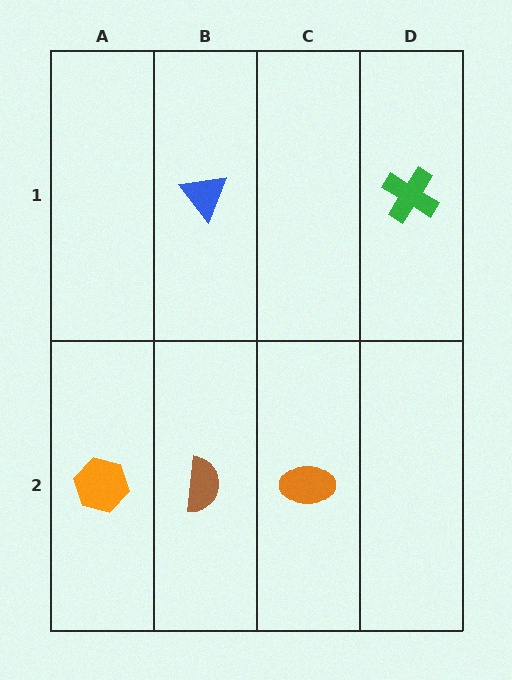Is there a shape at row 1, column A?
No, that cell is empty.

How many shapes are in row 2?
3 shapes.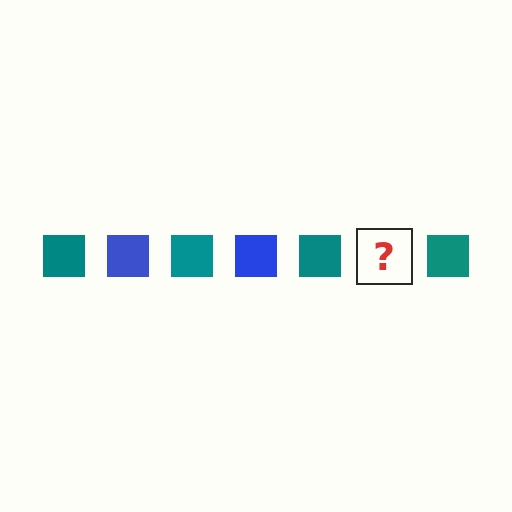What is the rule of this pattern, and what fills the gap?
The rule is that the pattern cycles through teal, blue squares. The gap should be filled with a blue square.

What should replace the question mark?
The question mark should be replaced with a blue square.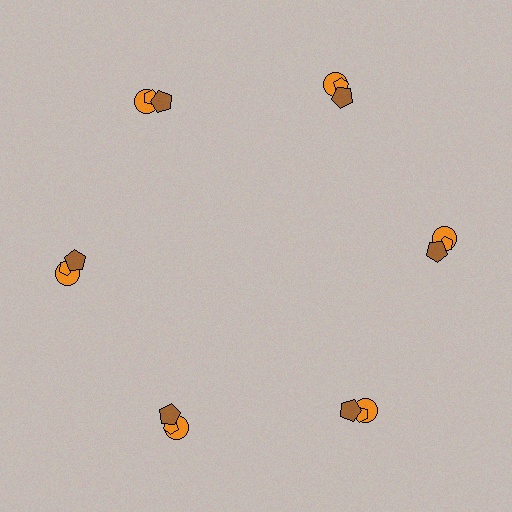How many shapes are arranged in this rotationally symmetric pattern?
There are 18 shapes, arranged in 6 groups of 3.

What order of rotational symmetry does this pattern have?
This pattern has 6-fold rotational symmetry.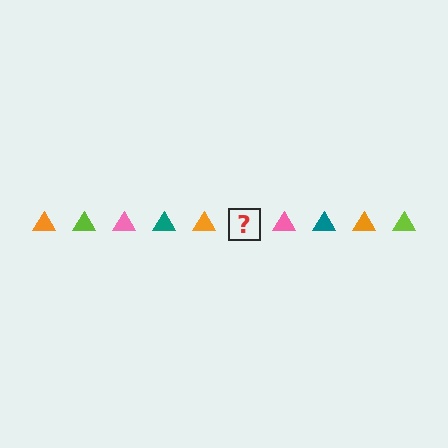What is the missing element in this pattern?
The missing element is a lime triangle.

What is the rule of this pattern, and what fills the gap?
The rule is that the pattern cycles through orange, lime, pink, teal triangles. The gap should be filled with a lime triangle.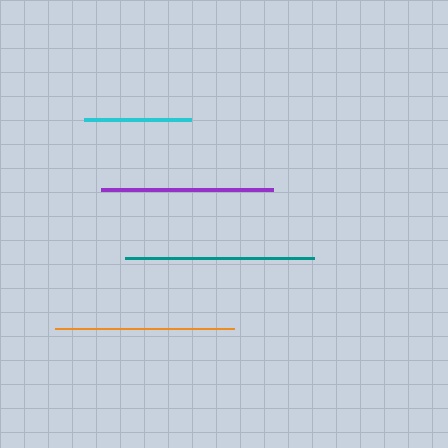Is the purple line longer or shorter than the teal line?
The teal line is longer than the purple line.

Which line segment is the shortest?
The cyan line is the shortest at approximately 108 pixels.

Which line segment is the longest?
The teal line is the longest at approximately 189 pixels.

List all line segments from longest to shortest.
From longest to shortest: teal, orange, purple, cyan.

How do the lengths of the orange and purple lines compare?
The orange and purple lines are approximately the same length.